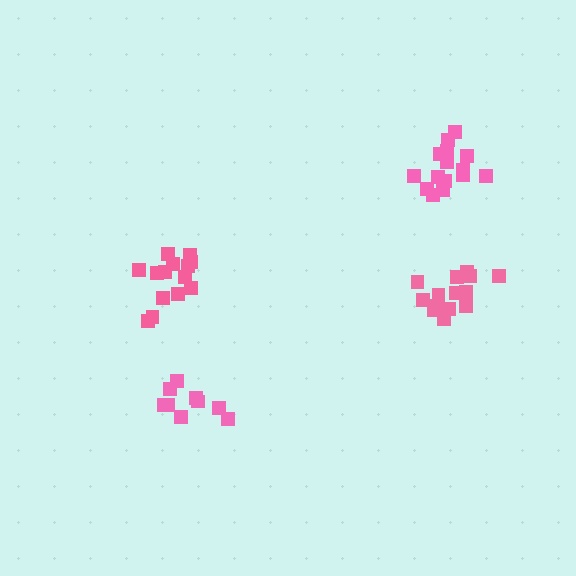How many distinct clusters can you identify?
There are 4 distinct clusters.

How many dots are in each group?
Group 1: 14 dots, Group 2: 9 dots, Group 3: 15 dots, Group 4: 14 dots (52 total).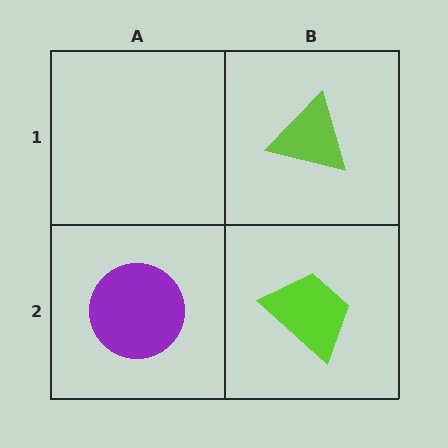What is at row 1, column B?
A lime triangle.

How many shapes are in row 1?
1 shape.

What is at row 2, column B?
A lime trapezoid.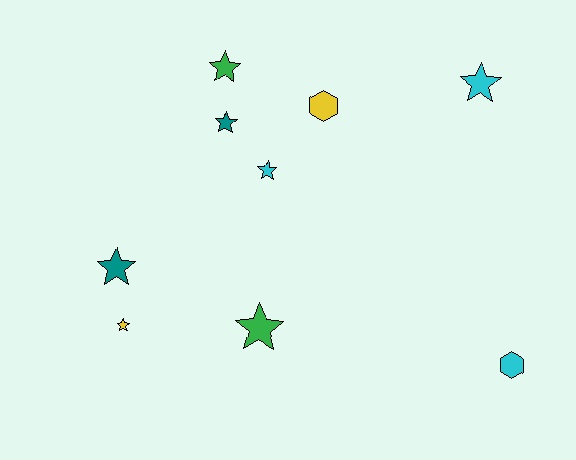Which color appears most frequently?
Cyan, with 3 objects.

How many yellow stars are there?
There is 1 yellow star.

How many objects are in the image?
There are 9 objects.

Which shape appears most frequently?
Star, with 7 objects.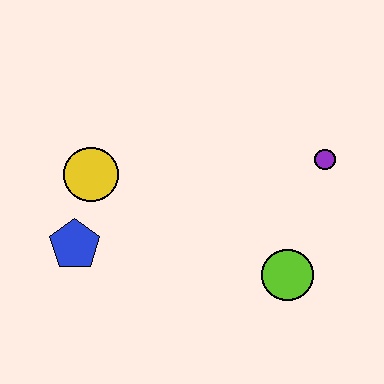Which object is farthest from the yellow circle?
The purple circle is farthest from the yellow circle.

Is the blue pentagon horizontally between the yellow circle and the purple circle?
No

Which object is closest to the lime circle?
The purple circle is closest to the lime circle.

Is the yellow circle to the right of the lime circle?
No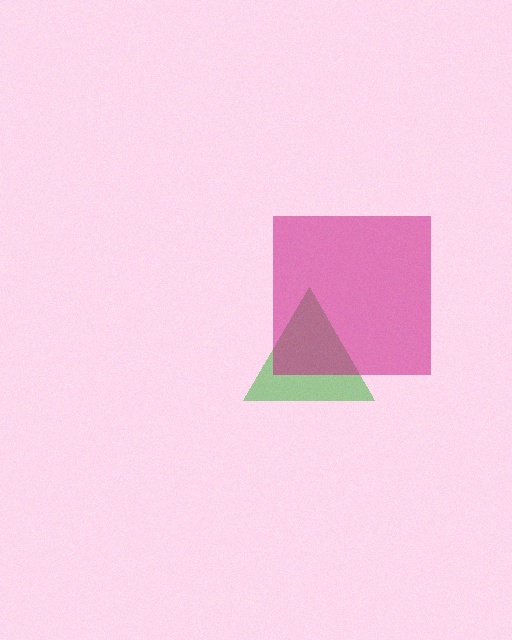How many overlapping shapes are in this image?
There are 2 overlapping shapes in the image.